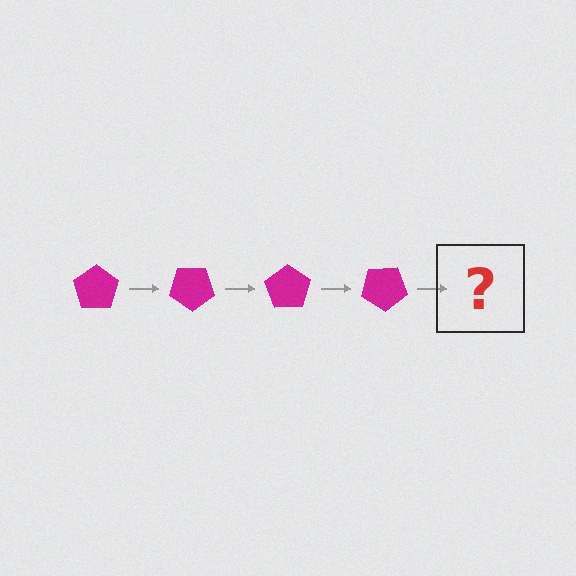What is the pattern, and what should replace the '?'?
The pattern is that the pentagon rotates 35 degrees each step. The '?' should be a magenta pentagon rotated 140 degrees.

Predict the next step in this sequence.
The next step is a magenta pentagon rotated 140 degrees.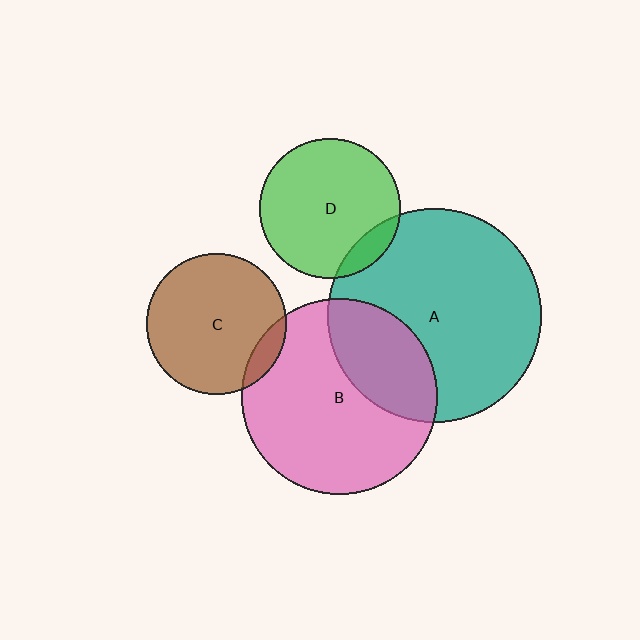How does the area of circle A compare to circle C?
Approximately 2.3 times.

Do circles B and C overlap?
Yes.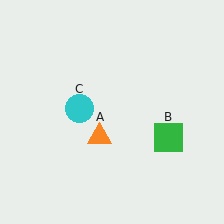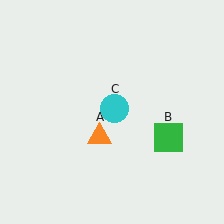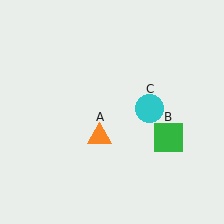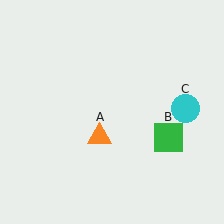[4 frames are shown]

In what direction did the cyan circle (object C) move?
The cyan circle (object C) moved right.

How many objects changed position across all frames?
1 object changed position: cyan circle (object C).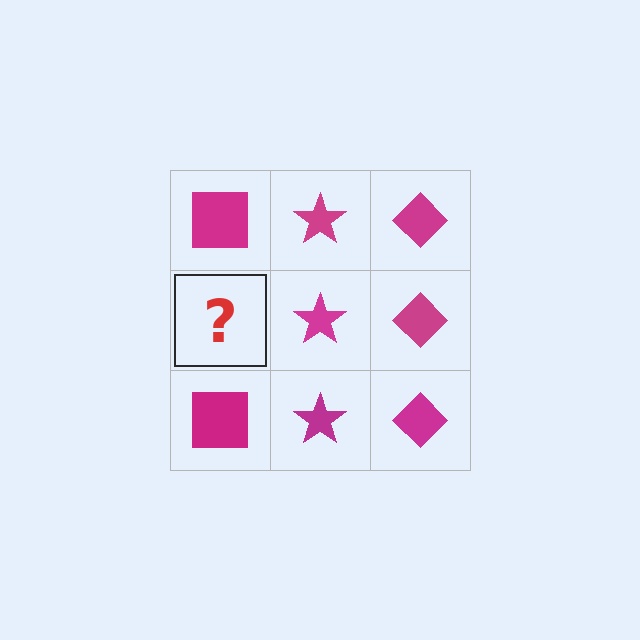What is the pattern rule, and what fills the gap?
The rule is that each column has a consistent shape. The gap should be filled with a magenta square.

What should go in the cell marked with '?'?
The missing cell should contain a magenta square.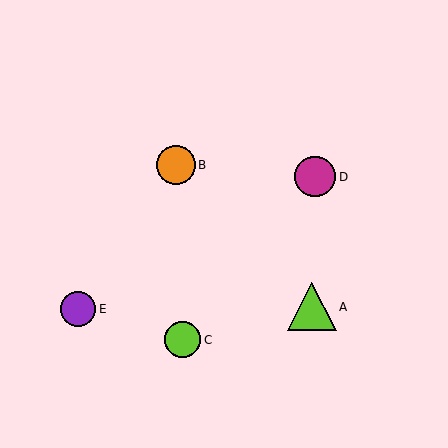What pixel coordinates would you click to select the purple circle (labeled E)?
Click at (78, 309) to select the purple circle E.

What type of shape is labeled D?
Shape D is a magenta circle.